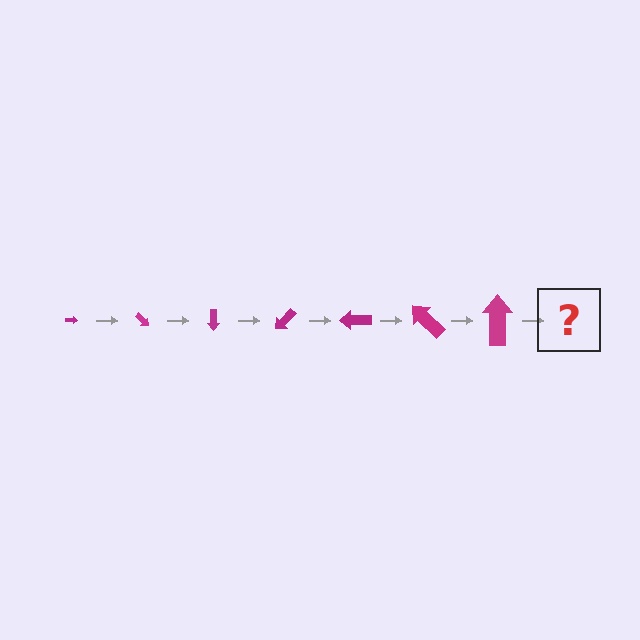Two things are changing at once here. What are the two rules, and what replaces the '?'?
The two rules are that the arrow grows larger each step and it rotates 45 degrees each step. The '?' should be an arrow, larger than the previous one and rotated 315 degrees from the start.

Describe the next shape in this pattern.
It should be an arrow, larger than the previous one and rotated 315 degrees from the start.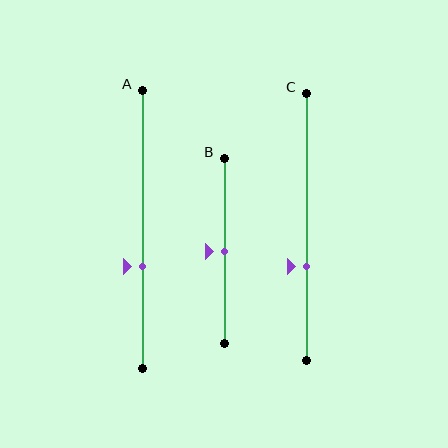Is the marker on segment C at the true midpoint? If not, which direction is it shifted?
No, the marker on segment C is shifted downward by about 15% of the segment length.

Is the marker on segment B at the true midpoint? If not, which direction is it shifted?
Yes, the marker on segment B is at the true midpoint.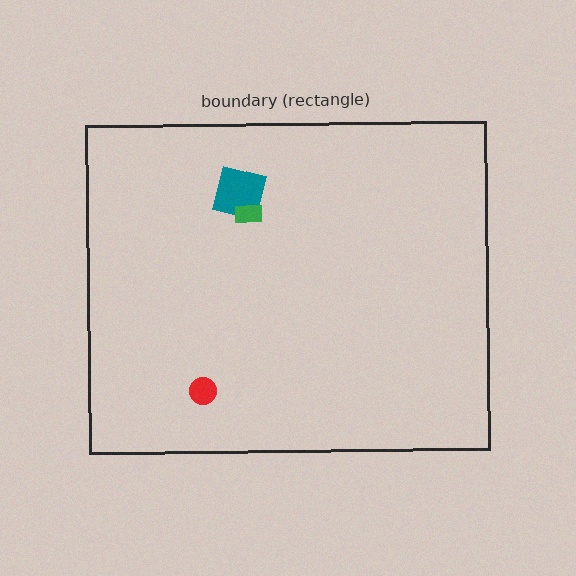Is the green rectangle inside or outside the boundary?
Inside.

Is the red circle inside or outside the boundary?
Inside.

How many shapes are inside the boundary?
3 inside, 0 outside.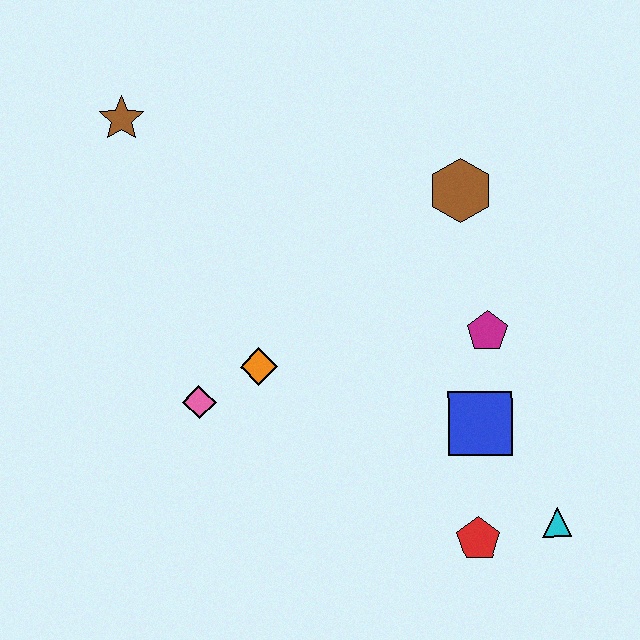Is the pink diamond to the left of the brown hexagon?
Yes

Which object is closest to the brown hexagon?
The magenta pentagon is closest to the brown hexagon.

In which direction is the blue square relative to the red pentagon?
The blue square is above the red pentagon.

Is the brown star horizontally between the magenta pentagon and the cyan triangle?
No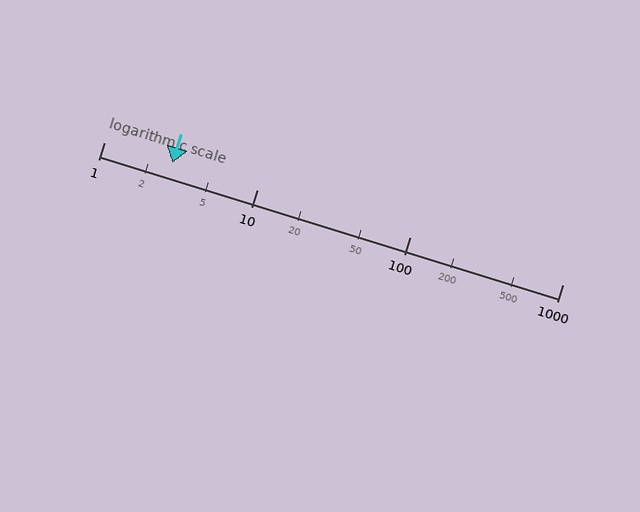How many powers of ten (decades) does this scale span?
The scale spans 3 decades, from 1 to 1000.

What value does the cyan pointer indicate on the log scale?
The pointer indicates approximately 2.8.